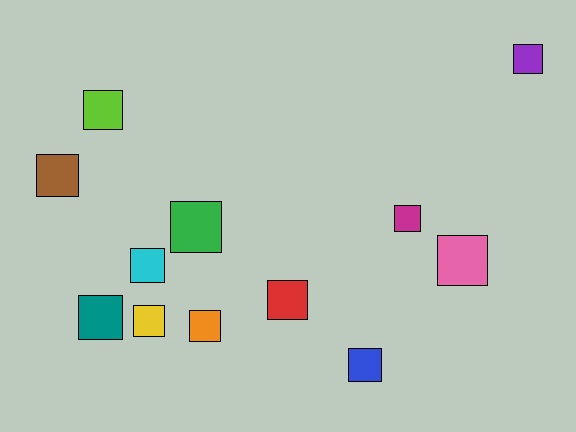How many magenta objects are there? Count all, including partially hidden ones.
There is 1 magenta object.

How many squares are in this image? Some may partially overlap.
There are 12 squares.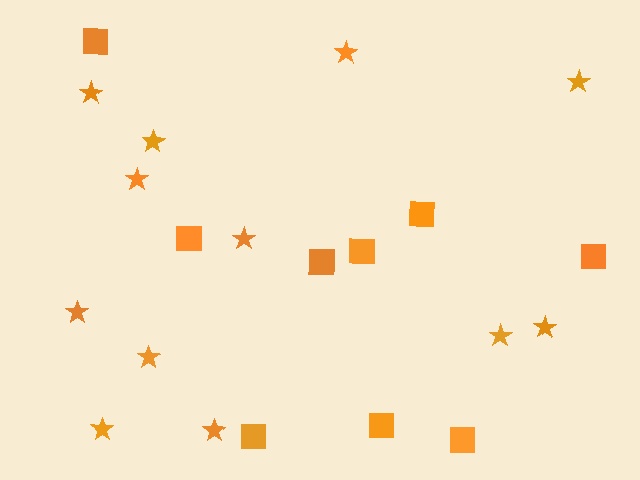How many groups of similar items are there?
There are 2 groups: one group of stars (12) and one group of squares (9).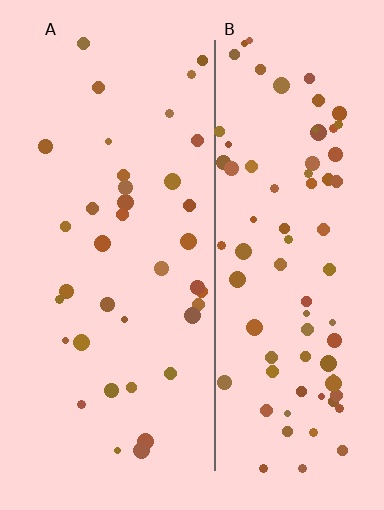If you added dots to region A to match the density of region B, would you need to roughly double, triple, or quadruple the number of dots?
Approximately double.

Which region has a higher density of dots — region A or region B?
B (the right).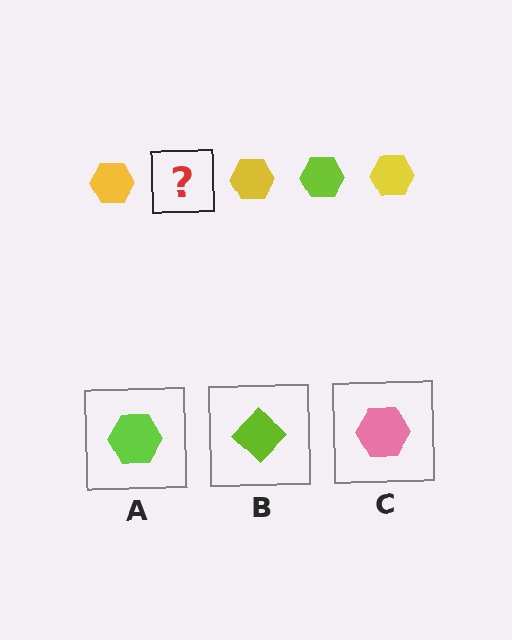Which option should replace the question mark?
Option A.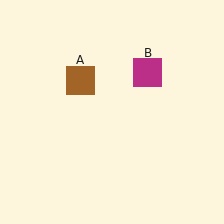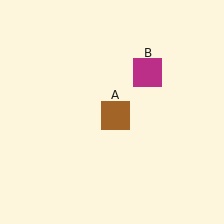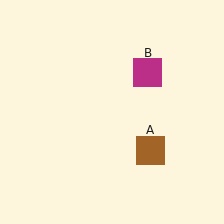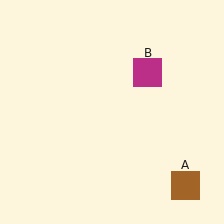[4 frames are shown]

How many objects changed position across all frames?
1 object changed position: brown square (object A).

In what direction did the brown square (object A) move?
The brown square (object A) moved down and to the right.